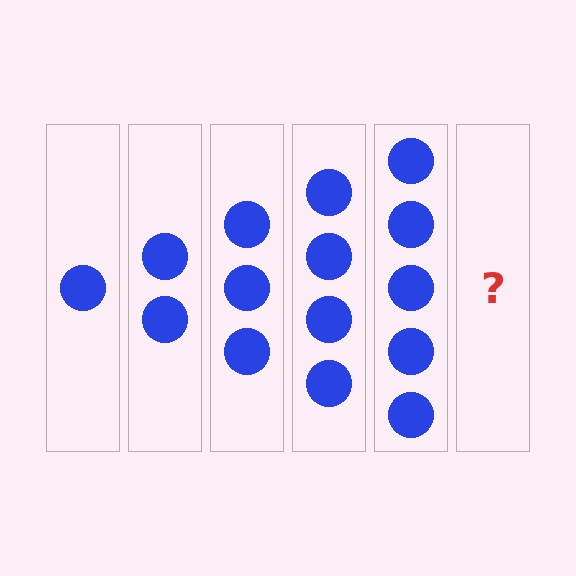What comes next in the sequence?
The next element should be 6 circles.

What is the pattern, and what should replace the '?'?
The pattern is that each step adds one more circle. The '?' should be 6 circles.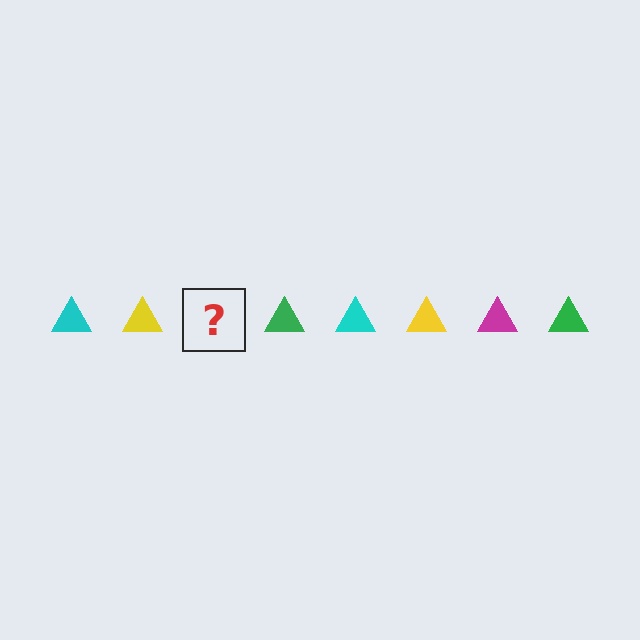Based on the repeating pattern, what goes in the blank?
The blank should be a magenta triangle.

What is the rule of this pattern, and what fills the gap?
The rule is that the pattern cycles through cyan, yellow, magenta, green triangles. The gap should be filled with a magenta triangle.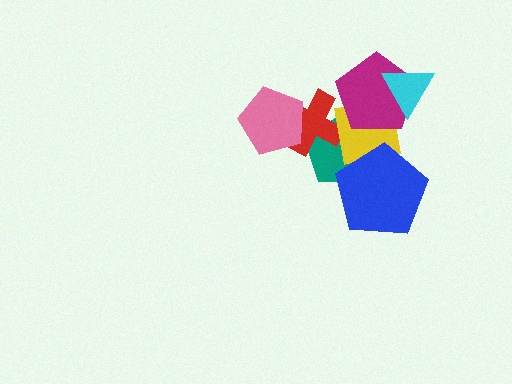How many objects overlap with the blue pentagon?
2 objects overlap with the blue pentagon.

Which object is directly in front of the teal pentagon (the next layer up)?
The red cross is directly in front of the teal pentagon.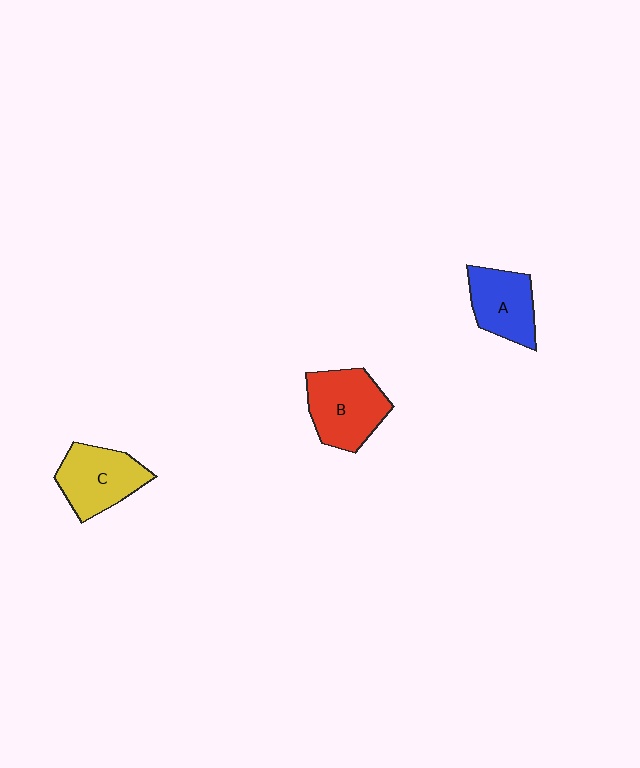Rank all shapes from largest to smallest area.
From largest to smallest: B (red), C (yellow), A (blue).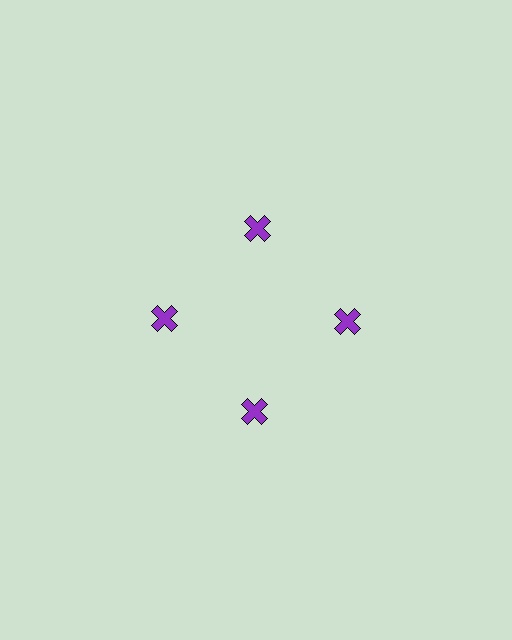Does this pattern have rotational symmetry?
Yes, this pattern has 4-fold rotational symmetry. It looks the same after rotating 90 degrees around the center.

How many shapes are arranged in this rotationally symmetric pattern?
There are 4 shapes, arranged in 4 groups of 1.